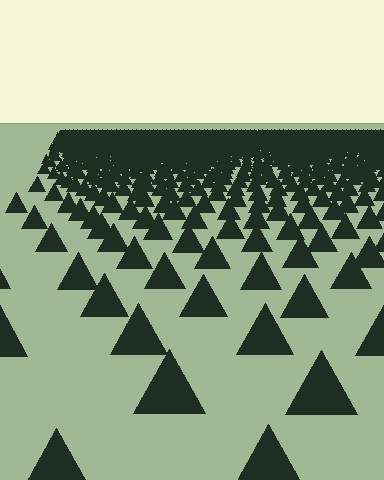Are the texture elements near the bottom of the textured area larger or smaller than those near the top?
Larger. Near the bottom, elements are closer to the viewer and appear at a bigger on-screen size.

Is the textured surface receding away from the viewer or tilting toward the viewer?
The surface is receding away from the viewer. Texture elements get smaller and denser toward the top.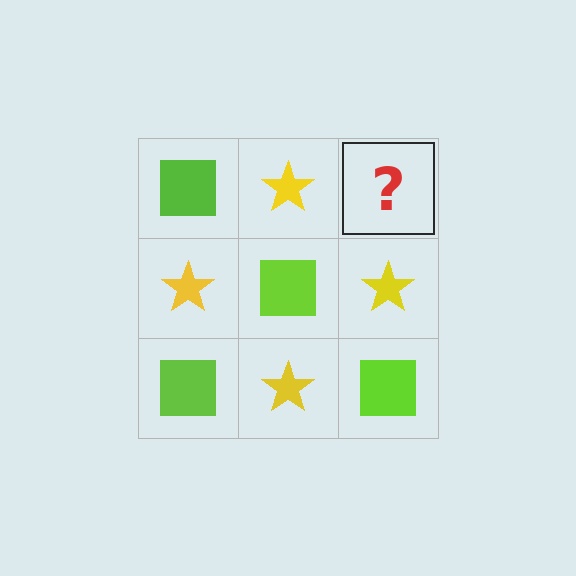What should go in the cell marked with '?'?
The missing cell should contain a lime square.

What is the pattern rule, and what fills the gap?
The rule is that it alternates lime square and yellow star in a checkerboard pattern. The gap should be filled with a lime square.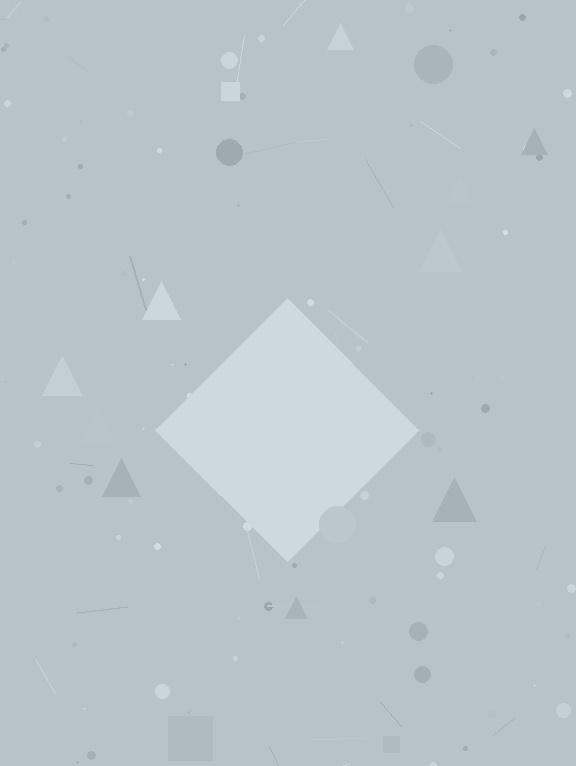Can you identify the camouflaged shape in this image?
The camouflaged shape is a diamond.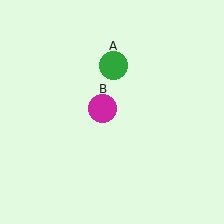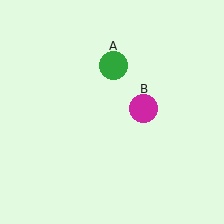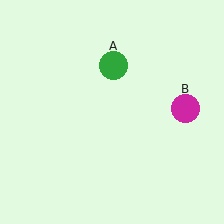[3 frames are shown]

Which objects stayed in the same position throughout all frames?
Green circle (object A) remained stationary.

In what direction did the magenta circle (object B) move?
The magenta circle (object B) moved right.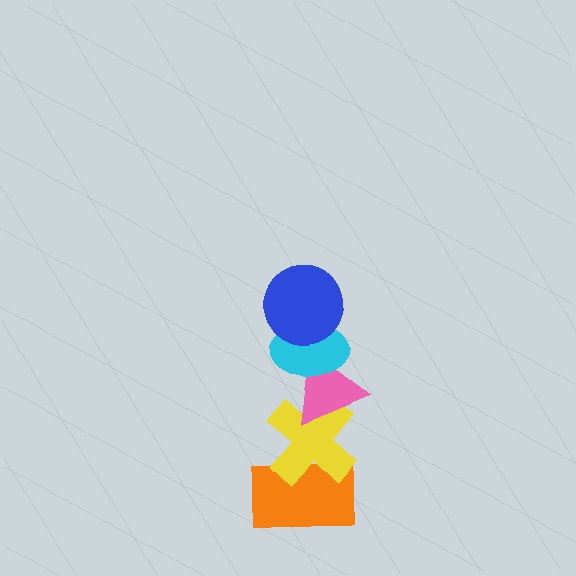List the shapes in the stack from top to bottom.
From top to bottom: the blue circle, the cyan ellipse, the pink triangle, the yellow cross, the orange rectangle.